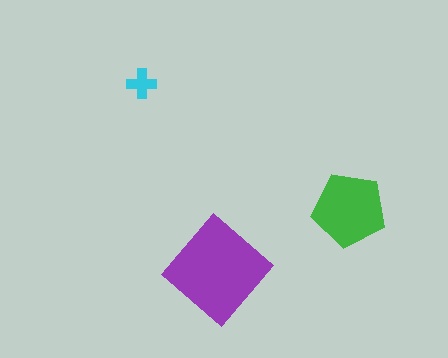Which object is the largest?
The purple diamond.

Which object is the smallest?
The cyan cross.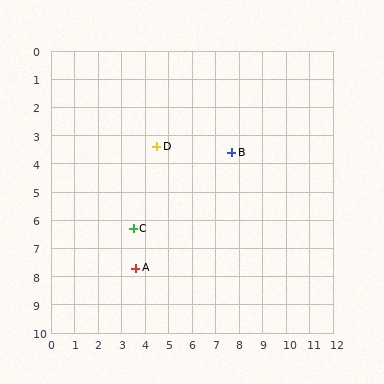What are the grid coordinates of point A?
Point A is at approximately (3.6, 7.7).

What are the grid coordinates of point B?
Point B is at approximately (7.7, 3.6).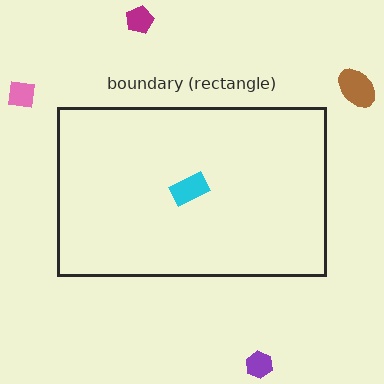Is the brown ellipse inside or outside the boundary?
Outside.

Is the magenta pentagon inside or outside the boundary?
Outside.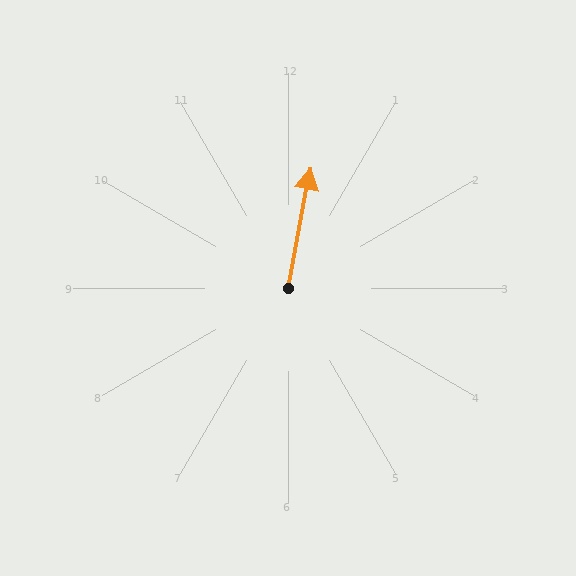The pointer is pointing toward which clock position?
Roughly 12 o'clock.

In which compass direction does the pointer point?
North.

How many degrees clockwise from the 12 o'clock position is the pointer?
Approximately 10 degrees.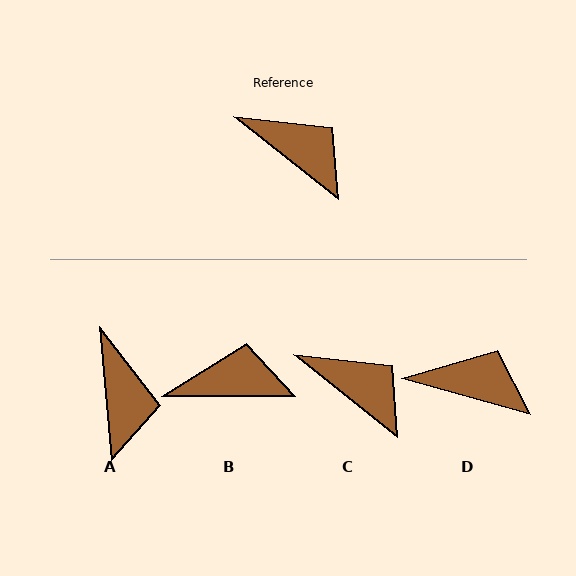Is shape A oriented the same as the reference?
No, it is off by about 46 degrees.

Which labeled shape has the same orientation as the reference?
C.